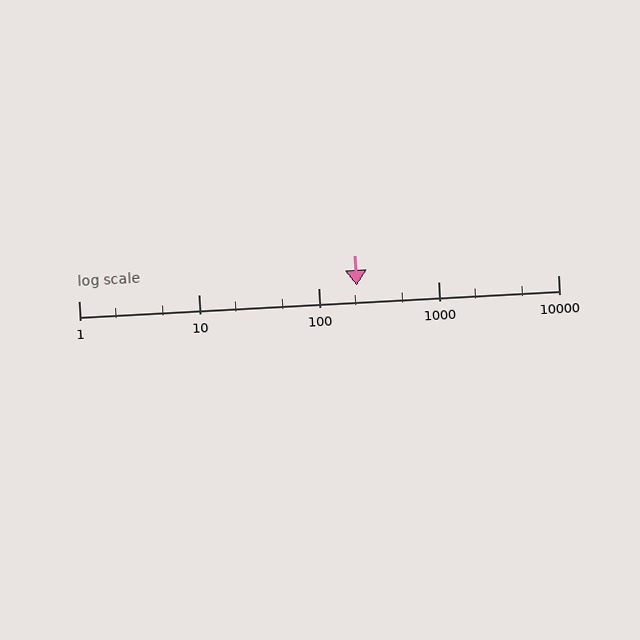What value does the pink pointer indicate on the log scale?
The pointer indicates approximately 210.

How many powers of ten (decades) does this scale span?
The scale spans 4 decades, from 1 to 10000.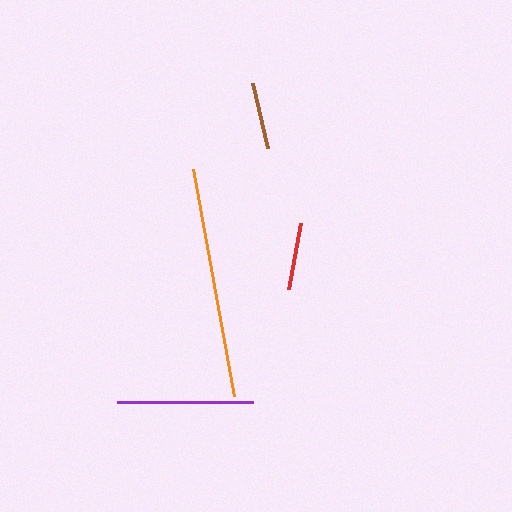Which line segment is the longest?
The orange line is the longest at approximately 230 pixels.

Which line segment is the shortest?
The brown line is the shortest at approximately 66 pixels.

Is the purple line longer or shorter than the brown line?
The purple line is longer than the brown line.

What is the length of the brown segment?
The brown segment is approximately 66 pixels long.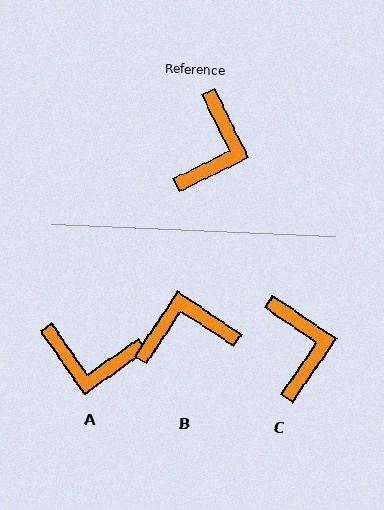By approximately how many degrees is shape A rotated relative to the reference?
Approximately 82 degrees clockwise.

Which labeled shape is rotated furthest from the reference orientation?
B, about 120 degrees away.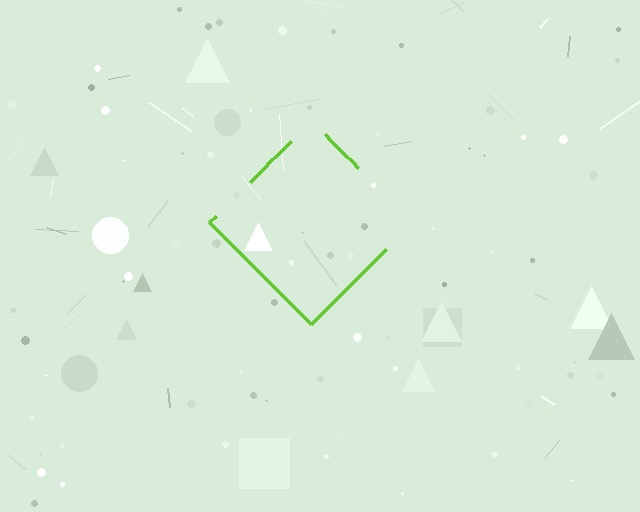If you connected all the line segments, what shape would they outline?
They would outline a diamond.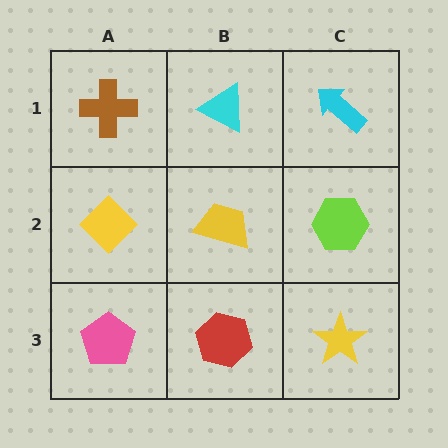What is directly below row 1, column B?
A yellow trapezoid.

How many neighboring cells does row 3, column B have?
3.